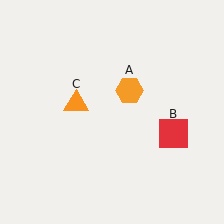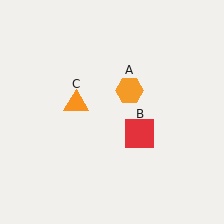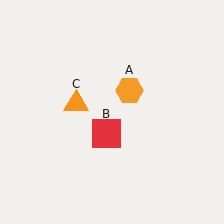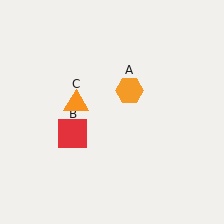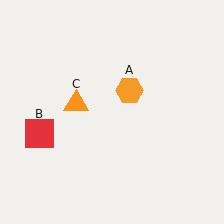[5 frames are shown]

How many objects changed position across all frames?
1 object changed position: red square (object B).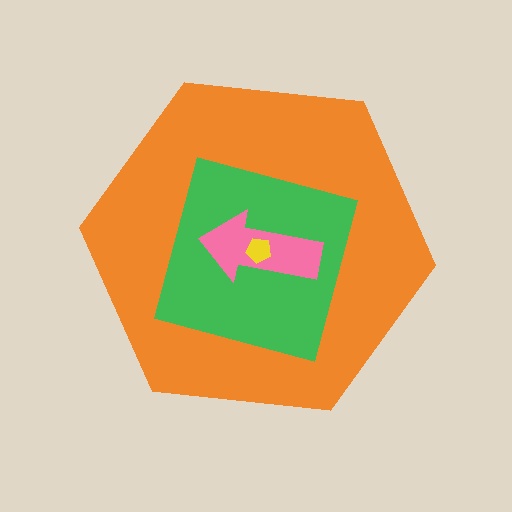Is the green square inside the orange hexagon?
Yes.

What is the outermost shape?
The orange hexagon.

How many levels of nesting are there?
4.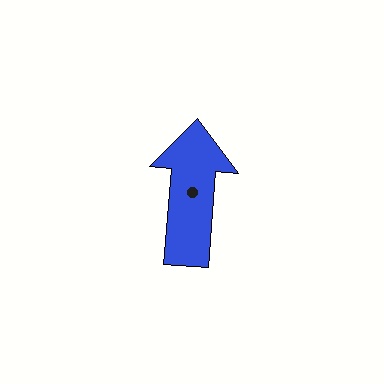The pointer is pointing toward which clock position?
Roughly 12 o'clock.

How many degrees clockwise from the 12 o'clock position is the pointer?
Approximately 5 degrees.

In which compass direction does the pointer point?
North.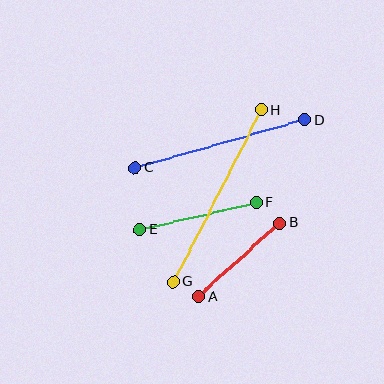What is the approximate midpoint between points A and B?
The midpoint is at approximately (239, 260) pixels.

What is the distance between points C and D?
The distance is approximately 177 pixels.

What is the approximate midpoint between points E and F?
The midpoint is at approximately (198, 216) pixels.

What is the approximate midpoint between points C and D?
The midpoint is at approximately (220, 144) pixels.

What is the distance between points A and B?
The distance is approximately 109 pixels.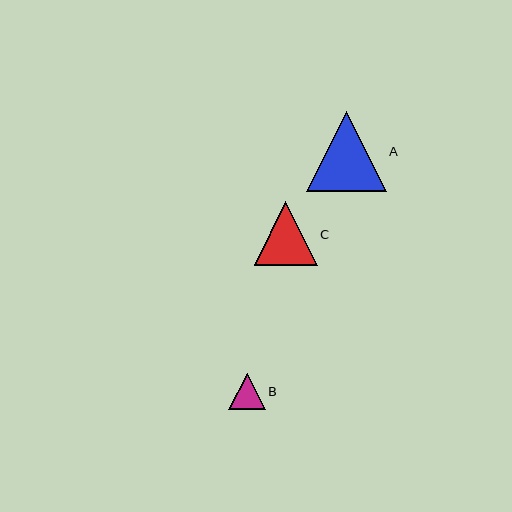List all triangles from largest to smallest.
From largest to smallest: A, C, B.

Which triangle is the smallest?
Triangle B is the smallest with a size of approximately 36 pixels.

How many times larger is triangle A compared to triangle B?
Triangle A is approximately 2.2 times the size of triangle B.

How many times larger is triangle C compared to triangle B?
Triangle C is approximately 1.7 times the size of triangle B.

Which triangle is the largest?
Triangle A is the largest with a size of approximately 80 pixels.